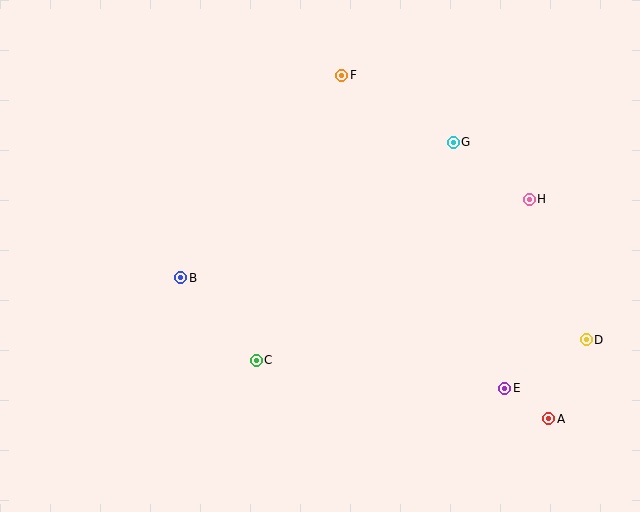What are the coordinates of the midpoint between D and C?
The midpoint between D and C is at (421, 350).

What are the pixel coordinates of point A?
Point A is at (549, 419).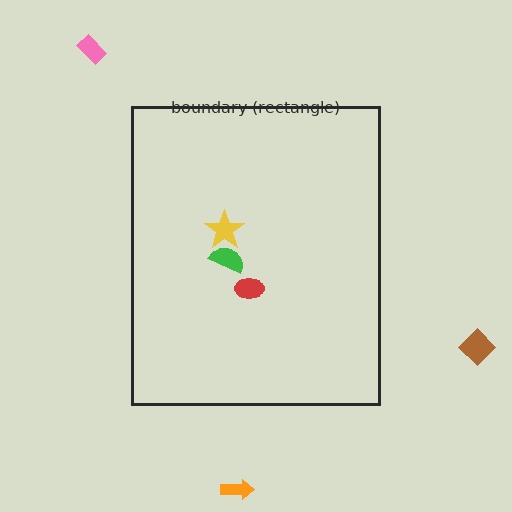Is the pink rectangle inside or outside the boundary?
Outside.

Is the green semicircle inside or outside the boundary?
Inside.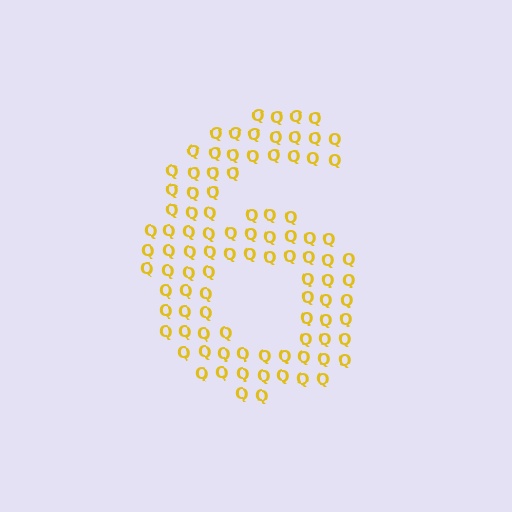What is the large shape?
The large shape is the digit 6.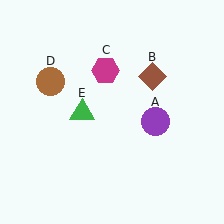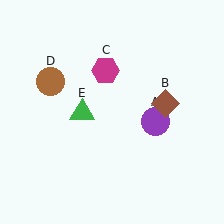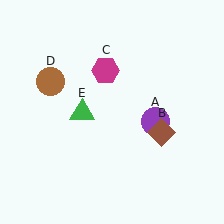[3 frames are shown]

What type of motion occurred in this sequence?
The brown diamond (object B) rotated clockwise around the center of the scene.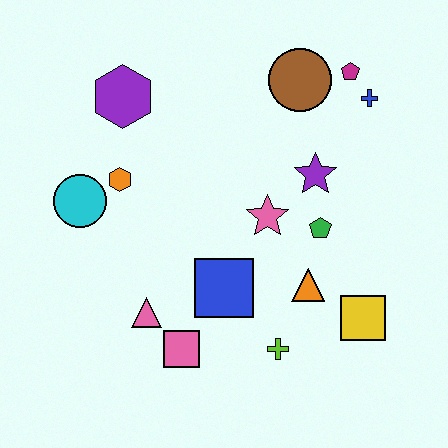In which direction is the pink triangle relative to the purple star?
The pink triangle is to the left of the purple star.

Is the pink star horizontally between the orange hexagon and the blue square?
No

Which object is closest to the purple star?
The green pentagon is closest to the purple star.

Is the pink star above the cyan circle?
No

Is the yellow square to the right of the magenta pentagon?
Yes